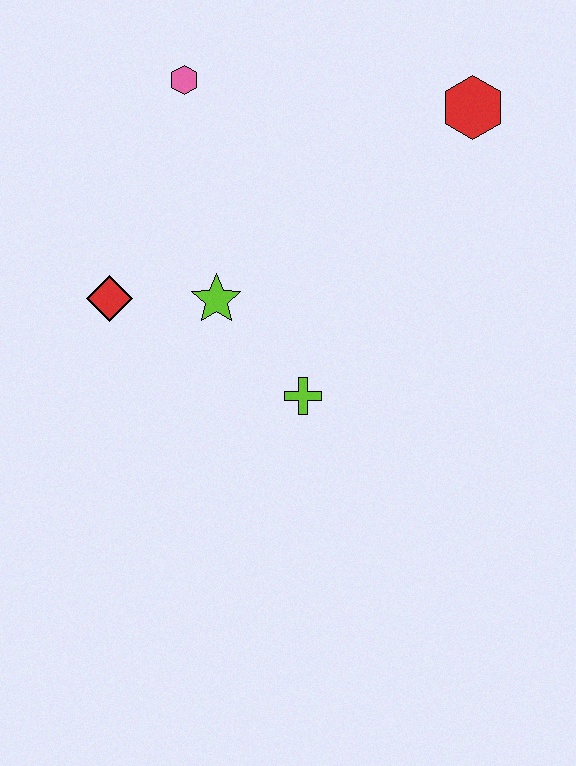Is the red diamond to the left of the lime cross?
Yes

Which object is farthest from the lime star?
The red hexagon is farthest from the lime star.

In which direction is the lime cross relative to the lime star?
The lime cross is below the lime star.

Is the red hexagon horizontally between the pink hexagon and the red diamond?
No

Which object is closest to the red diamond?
The lime star is closest to the red diamond.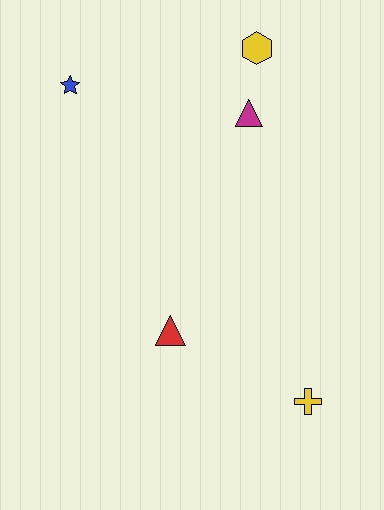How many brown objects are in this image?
There are no brown objects.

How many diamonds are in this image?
There are no diamonds.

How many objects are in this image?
There are 5 objects.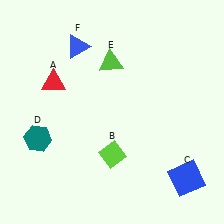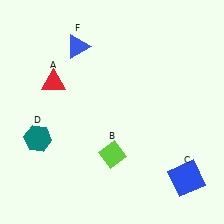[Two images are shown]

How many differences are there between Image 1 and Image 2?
There is 1 difference between the two images.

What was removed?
The lime triangle (E) was removed in Image 2.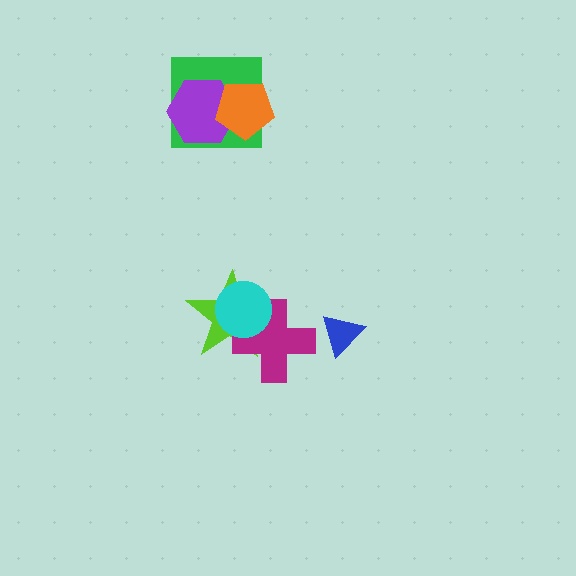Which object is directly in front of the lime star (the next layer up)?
The magenta cross is directly in front of the lime star.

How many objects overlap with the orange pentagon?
2 objects overlap with the orange pentagon.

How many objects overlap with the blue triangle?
0 objects overlap with the blue triangle.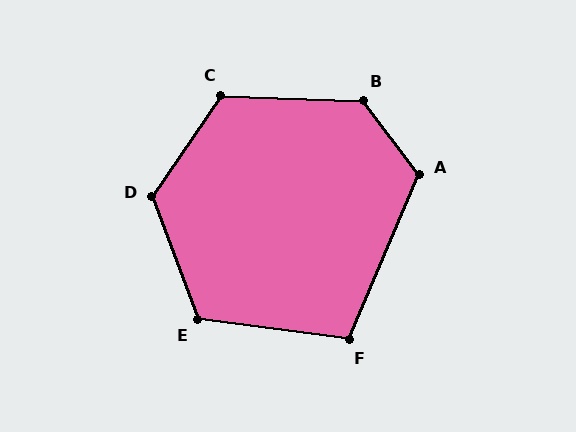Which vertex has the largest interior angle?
B, at approximately 129 degrees.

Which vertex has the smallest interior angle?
F, at approximately 106 degrees.